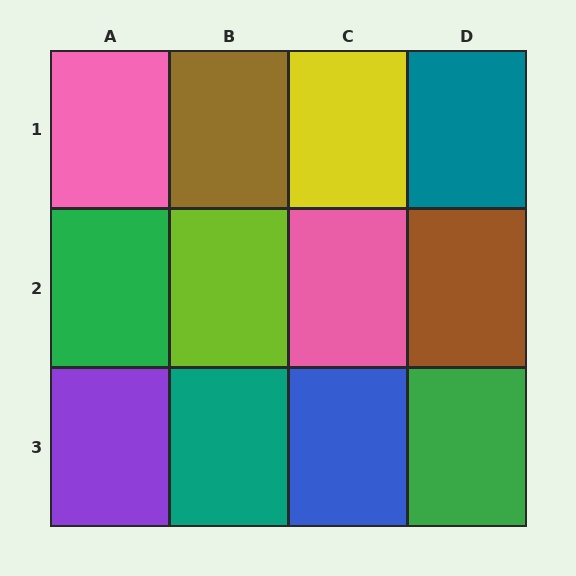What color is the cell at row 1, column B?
Brown.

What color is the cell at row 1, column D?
Teal.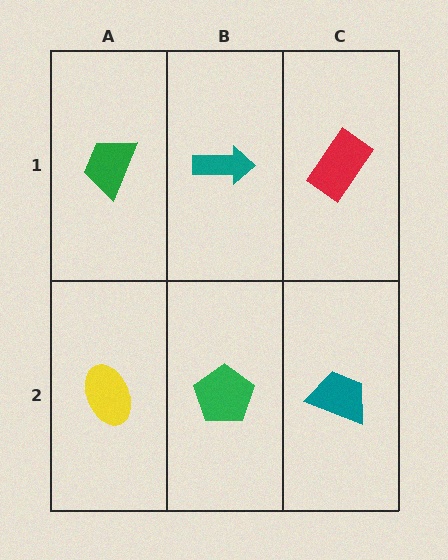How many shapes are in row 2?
3 shapes.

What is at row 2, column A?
A yellow ellipse.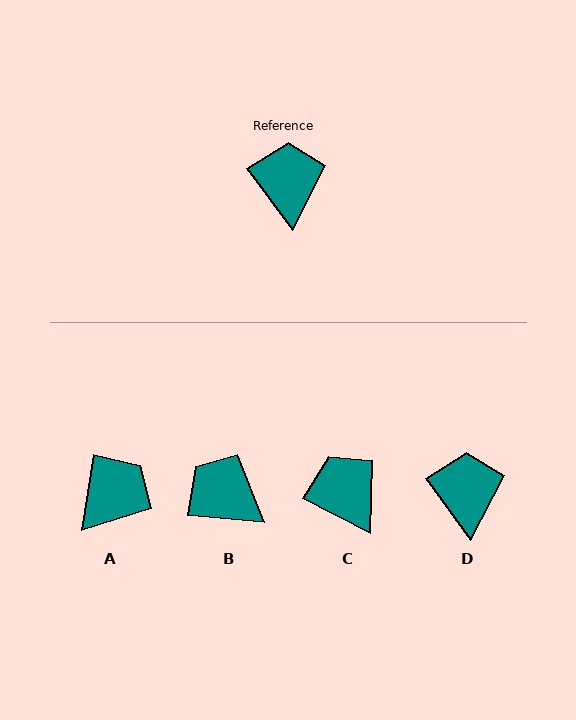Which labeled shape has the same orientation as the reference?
D.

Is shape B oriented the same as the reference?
No, it is off by about 49 degrees.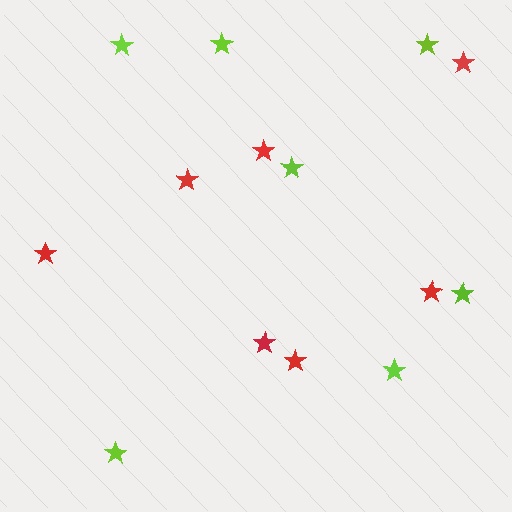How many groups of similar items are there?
There are 2 groups: one group of red stars (7) and one group of lime stars (7).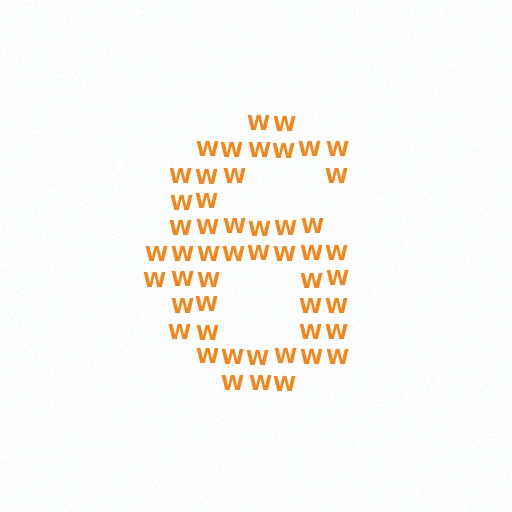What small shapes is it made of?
It is made of small letter W's.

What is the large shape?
The large shape is the digit 6.